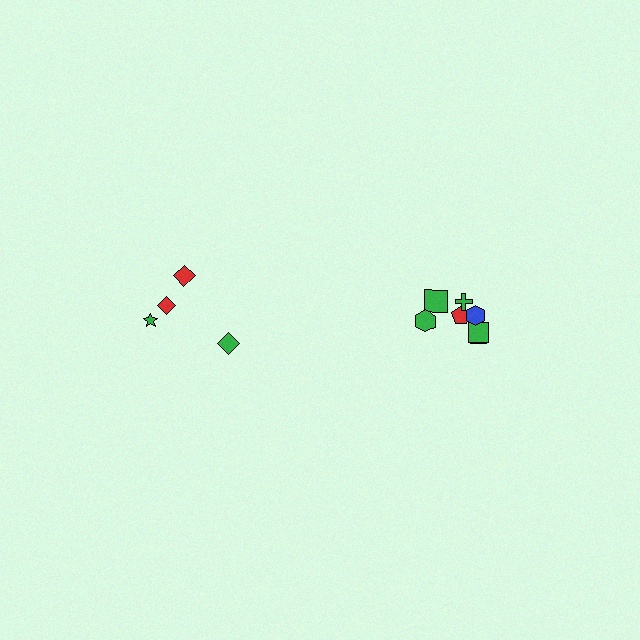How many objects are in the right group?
There are 7 objects.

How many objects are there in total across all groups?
There are 11 objects.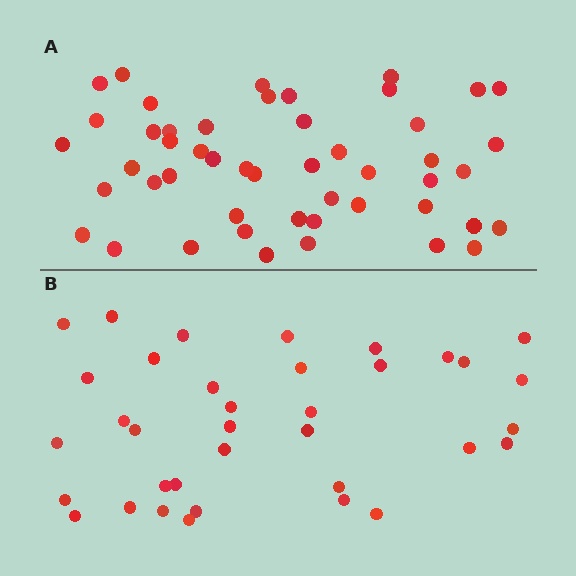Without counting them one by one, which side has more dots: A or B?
Region A (the top region) has more dots.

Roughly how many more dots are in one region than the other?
Region A has approximately 15 more dots than region B.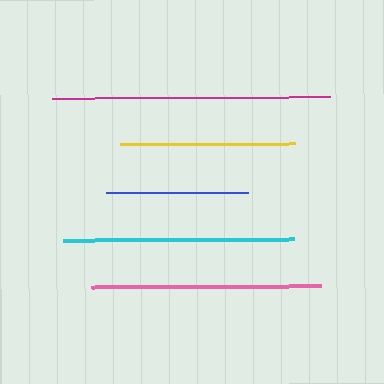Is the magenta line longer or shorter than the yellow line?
The magenta line is longer than the yellow line.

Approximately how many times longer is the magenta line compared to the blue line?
The magenta line is approximately 2.0 times the length of the blue line.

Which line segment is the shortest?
The blue line is the shortest at approximately 142 pixels.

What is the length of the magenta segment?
The magenta segment is approximately 278 pixels long.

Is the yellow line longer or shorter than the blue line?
The yellow line is longer than the blue line.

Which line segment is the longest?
The magenta line is the longest at approximately 278 pixels.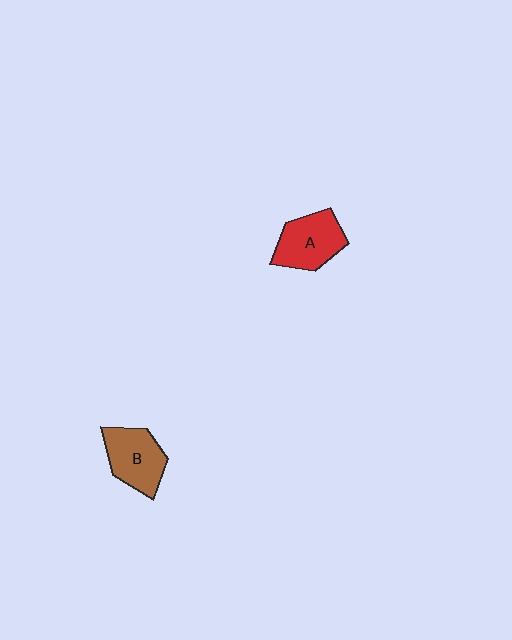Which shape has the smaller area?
Shape B (brown).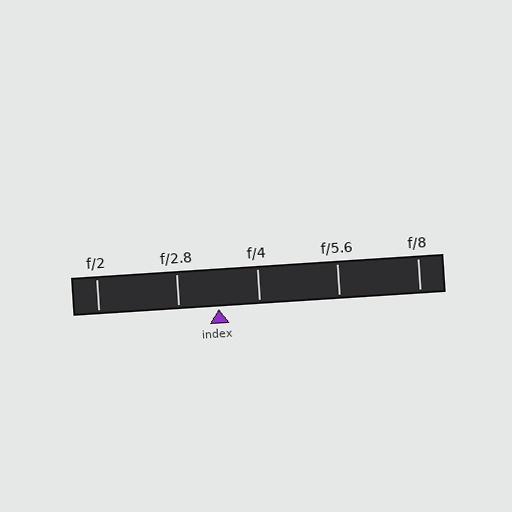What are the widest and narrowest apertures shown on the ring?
The widest aperture shown is f/2 and the narrowest is f/8.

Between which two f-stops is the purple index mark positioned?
The index mark is between f/2.8 and f/4.